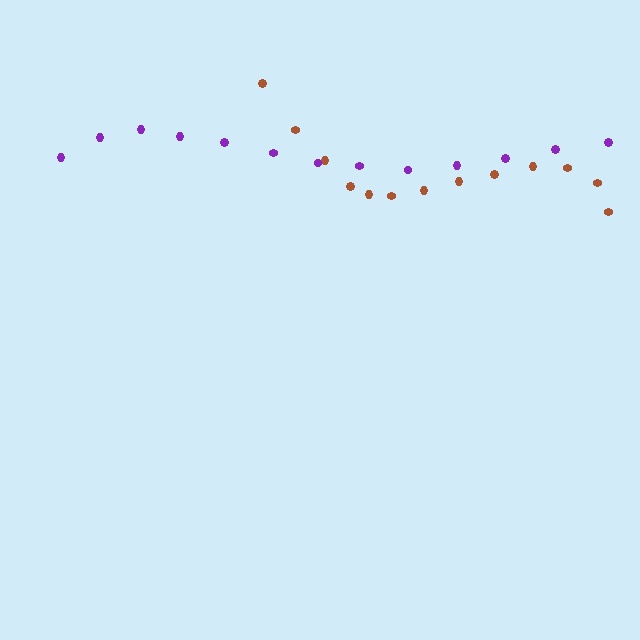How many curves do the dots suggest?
There are 2 distinct paths.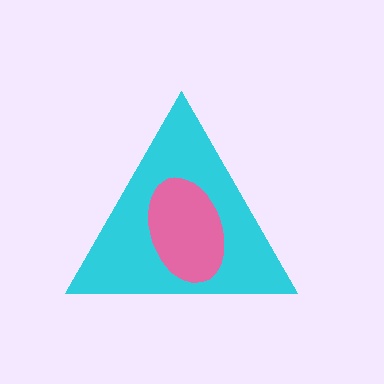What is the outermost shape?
The cyan triangle.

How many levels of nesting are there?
2.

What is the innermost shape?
The pink ellipse.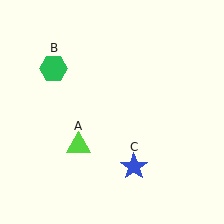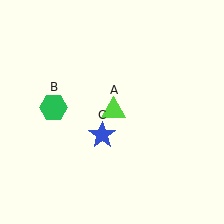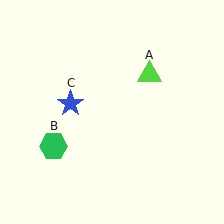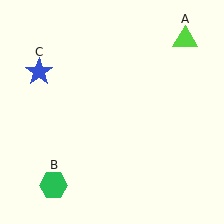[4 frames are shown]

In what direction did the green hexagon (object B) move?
The green hexagon (object B) moved down.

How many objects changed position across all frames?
3 objects changed position: lime triangle (object A), green hexagon (object B), blue star (object C).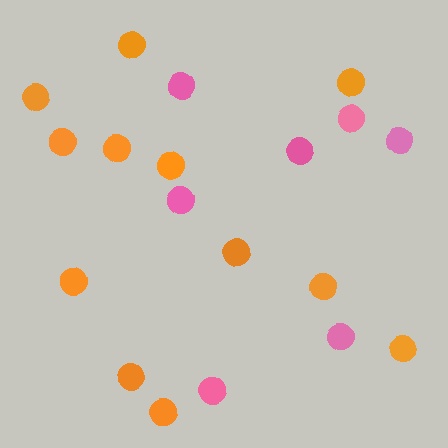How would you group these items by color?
There are 2 groups: one group of orange circles (12) and one group of pink circles (7).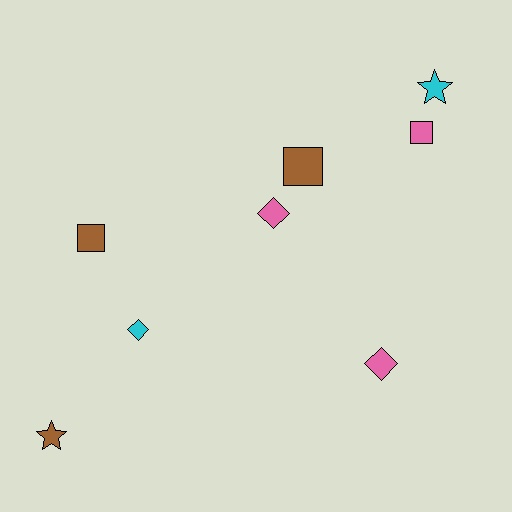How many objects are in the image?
There are 8 objects.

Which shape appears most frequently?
Square, with 3 objects.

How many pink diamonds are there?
There are 2 pink diamonds.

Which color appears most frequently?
Brown, with 3 objects.